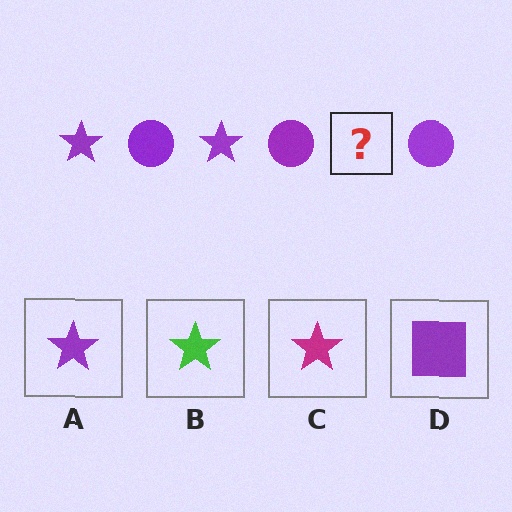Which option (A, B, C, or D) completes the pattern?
A.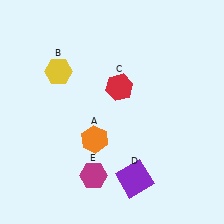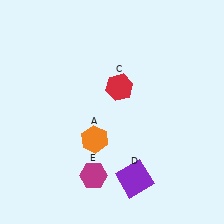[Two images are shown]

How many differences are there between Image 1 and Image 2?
There is 1 difference between the two images.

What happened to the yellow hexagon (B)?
The yellow hexagon (B) was removed in Image 2. It was in the top-left area of Image 1.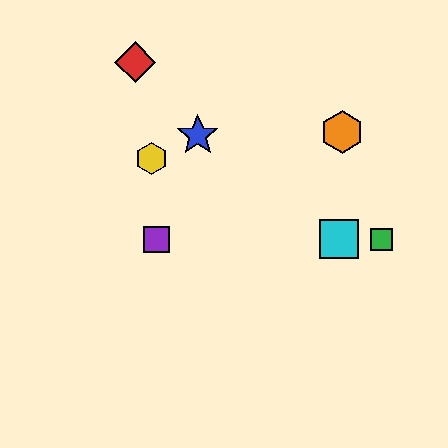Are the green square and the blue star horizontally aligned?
No, the green square is at y≈239 and the blue star is at y≈135.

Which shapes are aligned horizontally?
The green square, the purple square, the cyan square are aligned horizontally.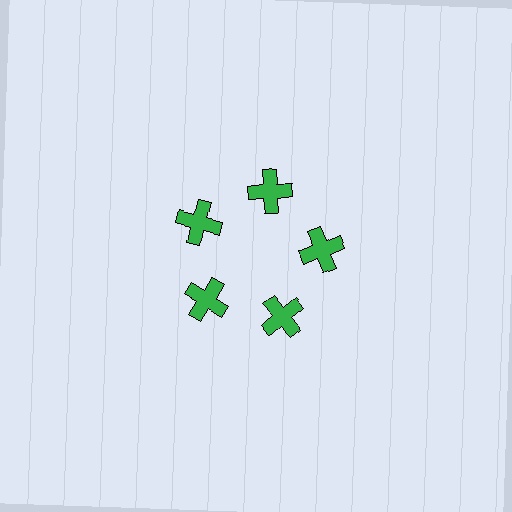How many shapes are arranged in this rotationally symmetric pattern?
There are 5 shapes, arranged in 5 groups of 1.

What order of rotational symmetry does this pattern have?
This pattern has 5-fold rotational symmetry.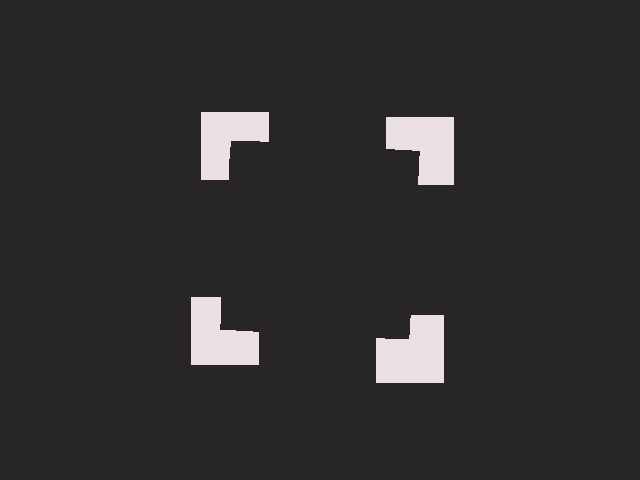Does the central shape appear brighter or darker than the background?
It typically appears slightly darker than the background, even though no actual brightness change is drawn.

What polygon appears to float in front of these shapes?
An illusory square — its edges are inferred from the aligned wedge cuts in the notched squares, not physically drawn.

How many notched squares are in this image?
There are 4 — one at each vertex of the illusory square.